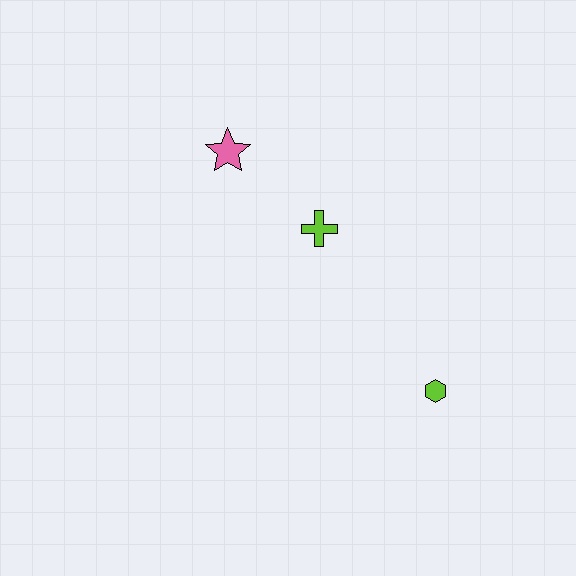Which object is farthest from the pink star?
The lime hexagon is farthest from the pink star.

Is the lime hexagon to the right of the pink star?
Yes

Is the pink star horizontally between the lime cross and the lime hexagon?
No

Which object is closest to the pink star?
The lime cross is closest to the pink star.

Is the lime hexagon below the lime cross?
Yes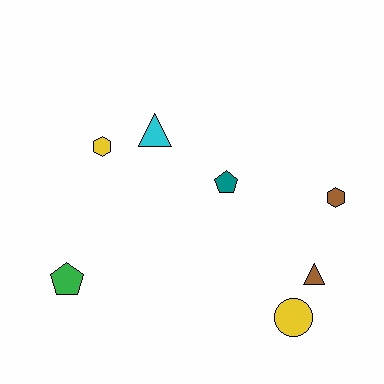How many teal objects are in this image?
There is 1 teal object.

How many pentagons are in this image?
There are 2 pentagons.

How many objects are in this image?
There are 7 objects.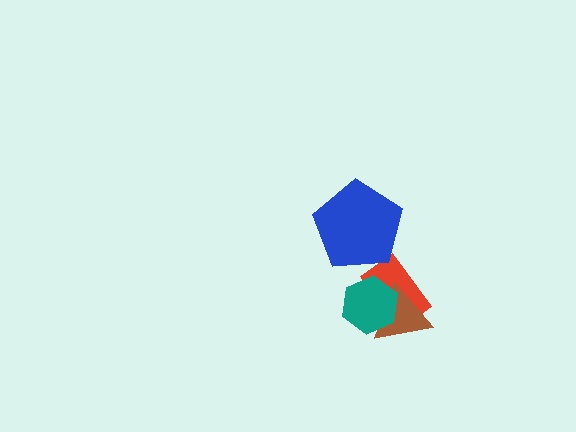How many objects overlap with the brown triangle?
2 objects overlap with the brown triangle.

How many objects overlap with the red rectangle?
2 objects overlap with the red rectangle.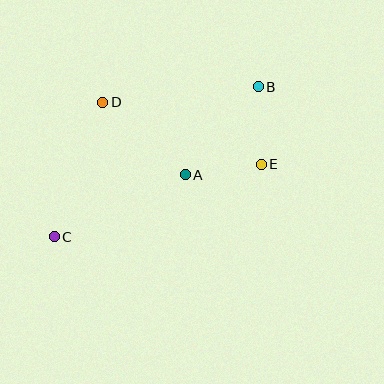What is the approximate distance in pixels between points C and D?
The distance between C and D is approximately 143 pixels.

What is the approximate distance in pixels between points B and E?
The distance between B and E is approximately 78 pixels.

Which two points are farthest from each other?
Points B and C are farthest from each other.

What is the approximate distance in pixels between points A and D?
The distance between A and D is approximately 110 pixels.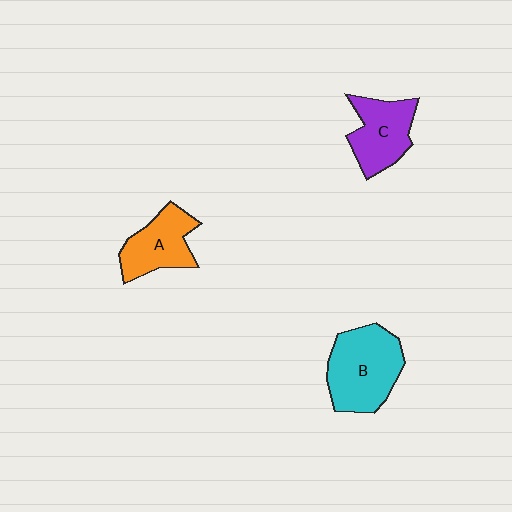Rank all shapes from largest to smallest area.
From largest to smallest: B (cyan), C (purple), A (orange).